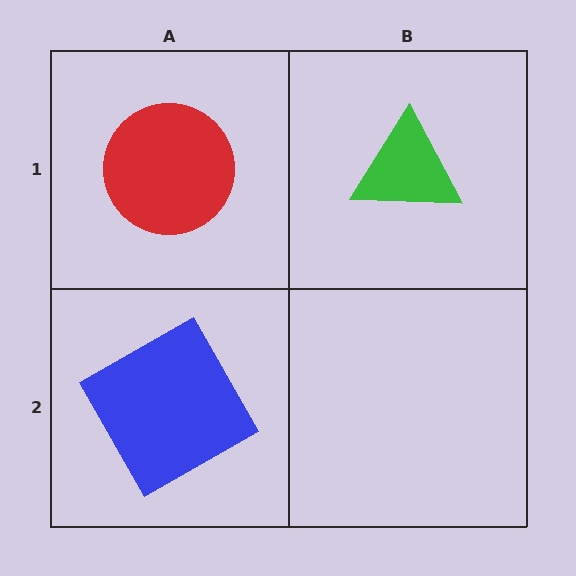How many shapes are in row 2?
1 shape.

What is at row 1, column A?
A red circle.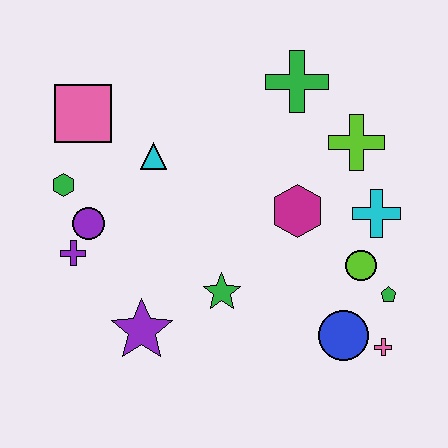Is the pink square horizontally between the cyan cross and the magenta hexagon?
No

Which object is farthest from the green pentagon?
The pink square is farthest from the green pentagon.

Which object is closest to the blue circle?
The pink cross is closest to the blue circle.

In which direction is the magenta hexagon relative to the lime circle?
The magenta hexagon is to the left of the lime circle.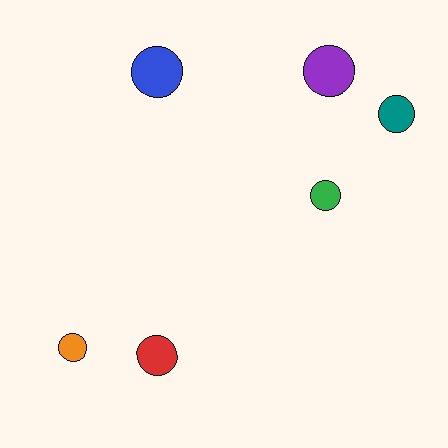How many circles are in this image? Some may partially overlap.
There are 6 circles.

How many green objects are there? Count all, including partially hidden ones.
There is 1 green object.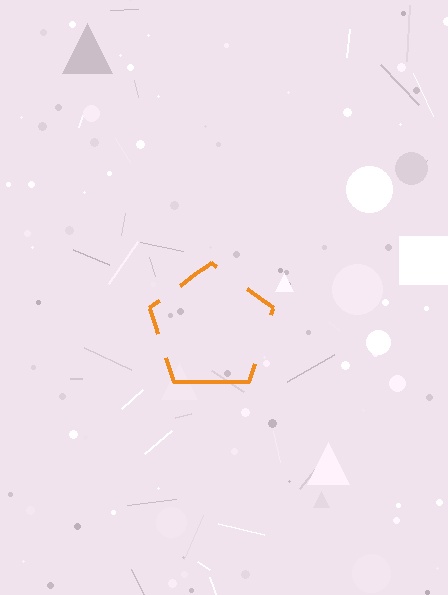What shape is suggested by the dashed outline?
The dashed outline suggests a pentagon.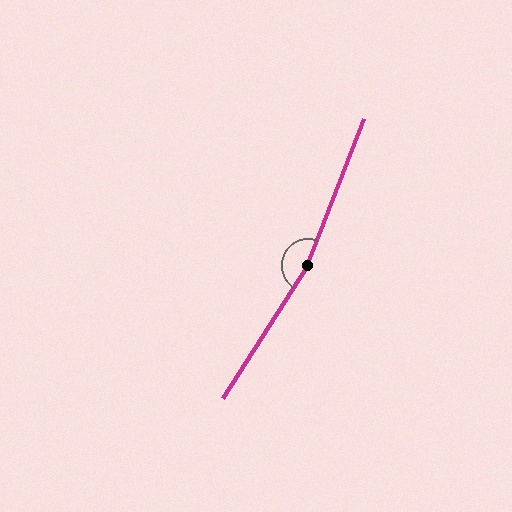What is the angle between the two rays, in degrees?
Approximately 169 degrees.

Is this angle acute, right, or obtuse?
It is obtuse.